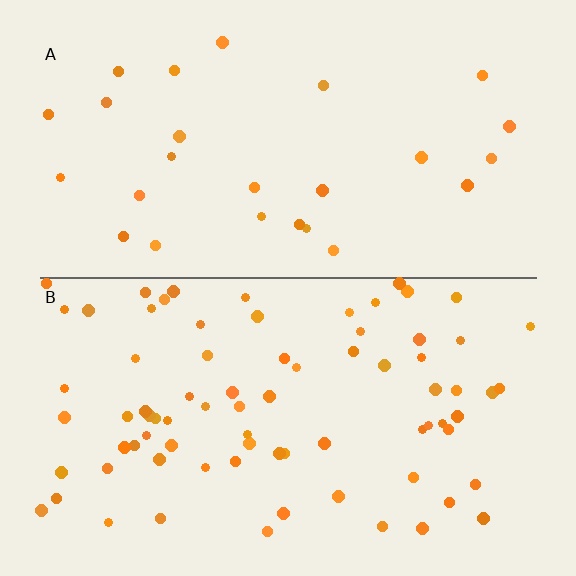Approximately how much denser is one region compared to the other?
Approximately 3.0× — region B over region A.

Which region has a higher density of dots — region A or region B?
B (the bottom).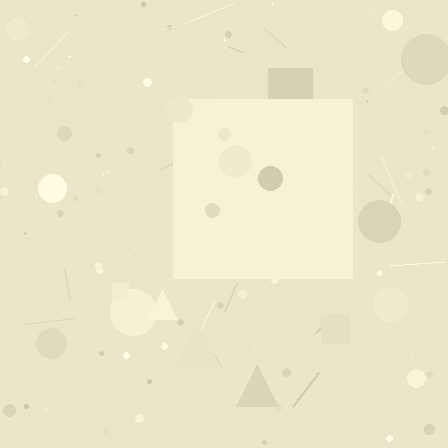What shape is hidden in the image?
A square is hidden in the image.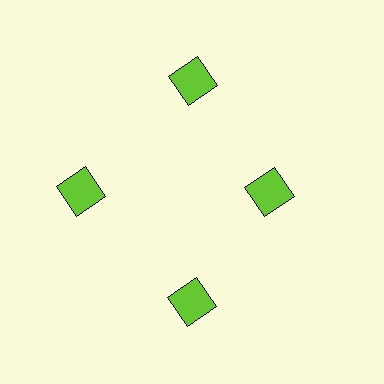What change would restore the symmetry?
The symmetry would be restored by moving it outward, back onto the ring so that all 4 squares sit at equal angles and equal distance from the center.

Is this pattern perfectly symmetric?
No. The 4 lime squares are arranged in a ring, but one element near the 3 o'clock position is pulled inward toward the center, breaking the 4-fold rotational symmetry.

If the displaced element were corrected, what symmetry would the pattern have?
It would have 4-fold rotational symmetry — the pattern would map onto itself every 90 degrees.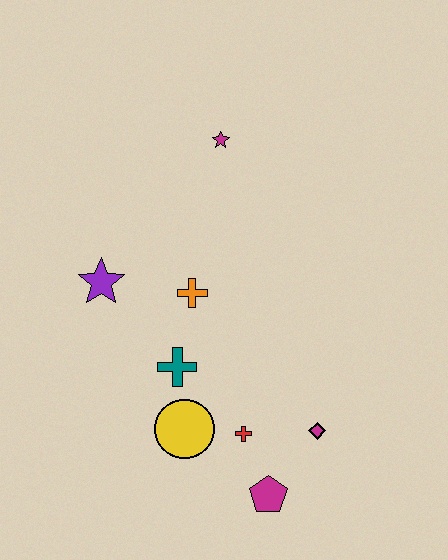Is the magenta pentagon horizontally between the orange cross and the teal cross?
No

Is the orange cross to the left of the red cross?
Yes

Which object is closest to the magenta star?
The orange cross is closest to the magenta star.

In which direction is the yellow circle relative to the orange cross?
The yellow circle is below the orange cross.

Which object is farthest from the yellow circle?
The magenta star is farthest from the yellow circle.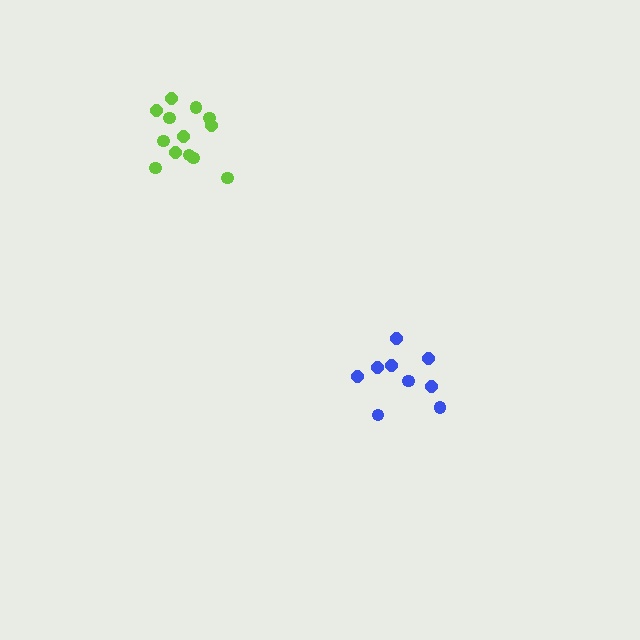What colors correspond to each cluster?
The clusters are colored: blue, lime.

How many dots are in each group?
Group 1: 9 dots, Group 2: 13 dots (22 total).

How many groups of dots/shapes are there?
There are 2 groups.